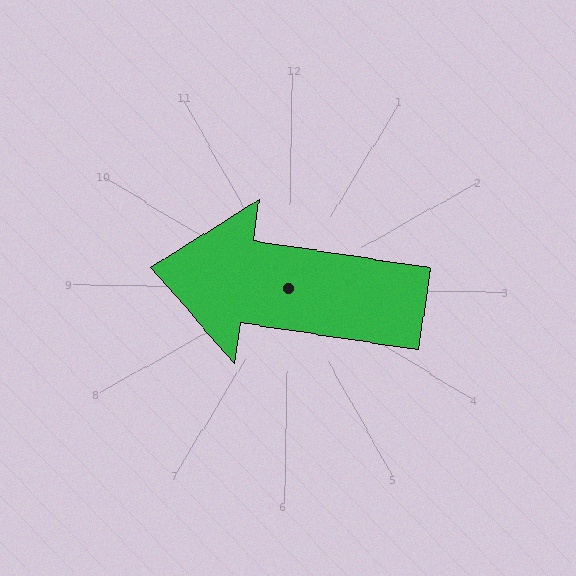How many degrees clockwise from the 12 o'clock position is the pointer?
Approximately 278 degrees.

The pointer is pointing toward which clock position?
Roughly 9 o'clock.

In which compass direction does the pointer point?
West.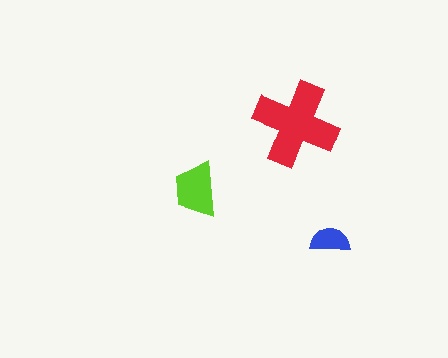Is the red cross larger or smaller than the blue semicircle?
Larger.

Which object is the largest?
The red cross.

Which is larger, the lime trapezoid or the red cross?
The red cross.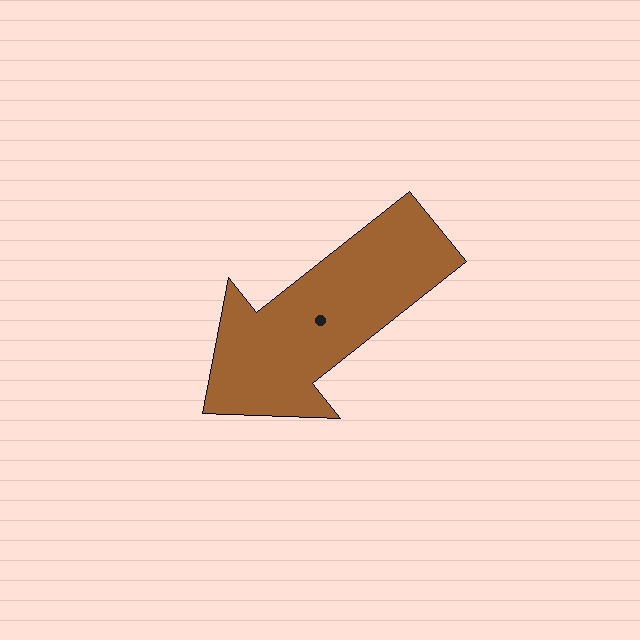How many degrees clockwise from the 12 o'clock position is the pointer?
Approximately 232 degrees.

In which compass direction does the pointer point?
Southwest.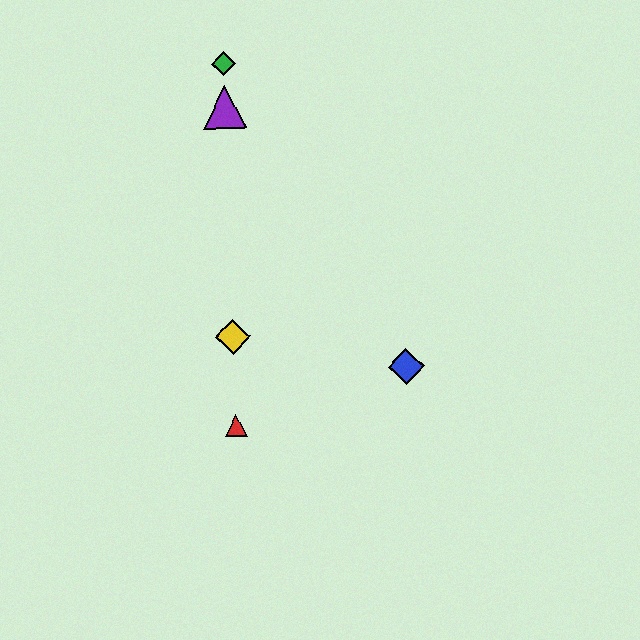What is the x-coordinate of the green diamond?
The green diamond is at x≈223.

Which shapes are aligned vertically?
The red triangle, the green diamond, the yellow diamond, the purple triangle are aligned vertically.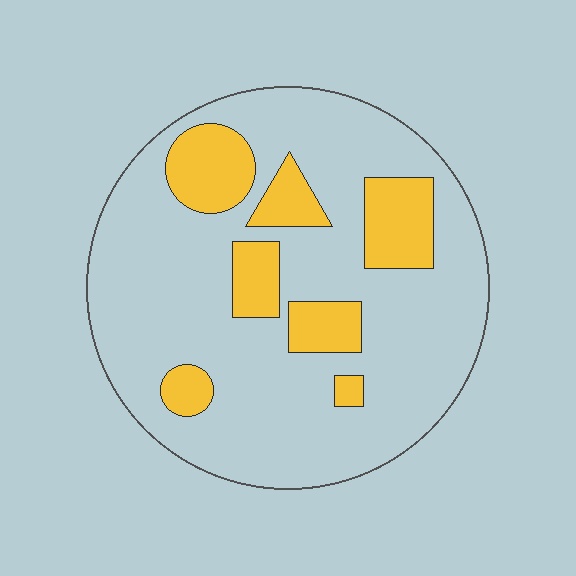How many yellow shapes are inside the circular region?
7.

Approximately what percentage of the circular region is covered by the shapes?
Approximately 20%.